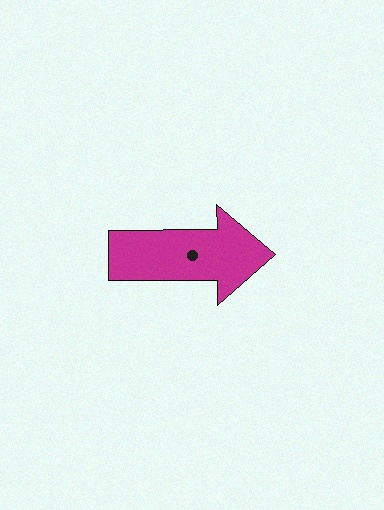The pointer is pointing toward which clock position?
Roughly 3 o'clock.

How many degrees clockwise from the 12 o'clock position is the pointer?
Approximately 90 degrees.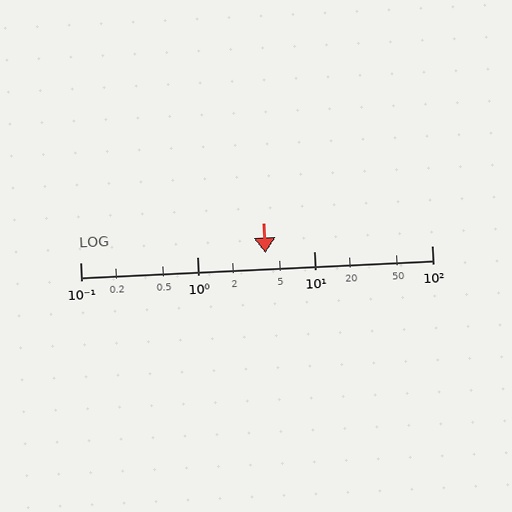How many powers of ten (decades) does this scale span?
The scale spans 3 decades, from 0.1 to 100.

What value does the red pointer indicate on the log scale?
The pointer indicates approximately 3.8.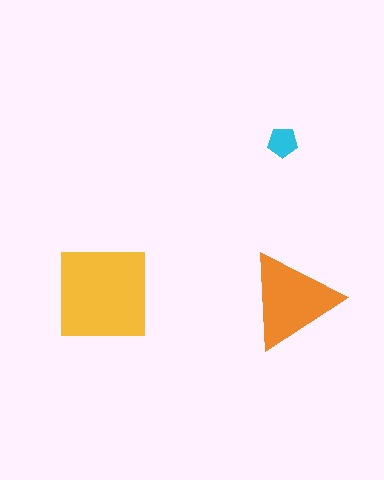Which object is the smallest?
The cyan pentagon.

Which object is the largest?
The yellow square.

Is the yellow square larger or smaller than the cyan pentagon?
Larger.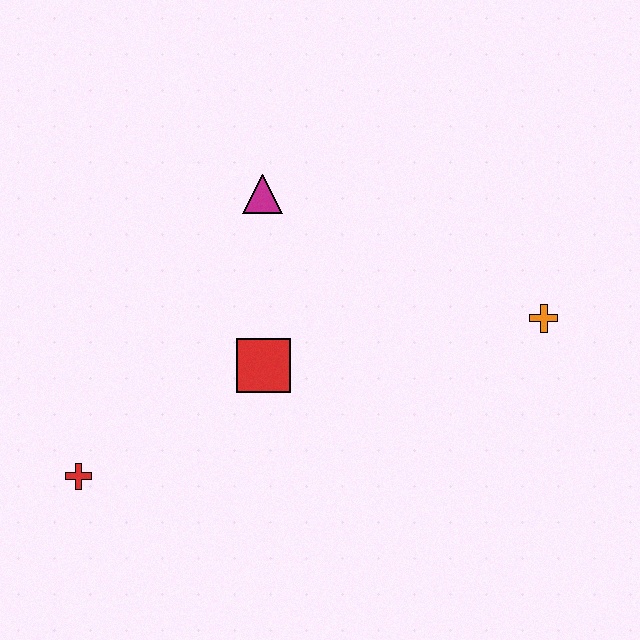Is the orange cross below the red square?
No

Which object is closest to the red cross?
The red square is closest to the red cross.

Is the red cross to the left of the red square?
Yes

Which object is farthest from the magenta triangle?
The red cross is farthest from the magenta triangle.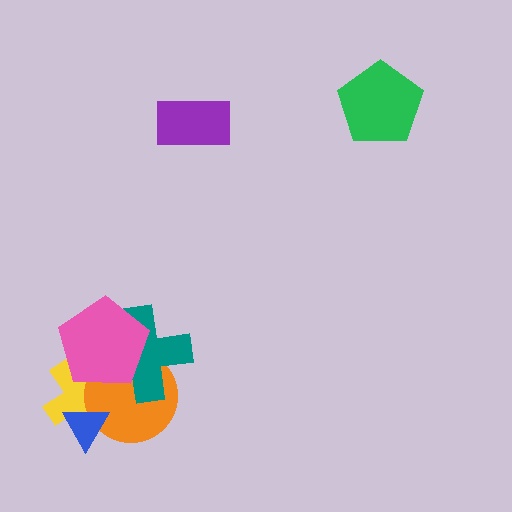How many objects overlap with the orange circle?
4 objects overlap with the orange circle.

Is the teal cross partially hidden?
Yes, it is partially covered by another shape.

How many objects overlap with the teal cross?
3 objects overlap with the teal cross.